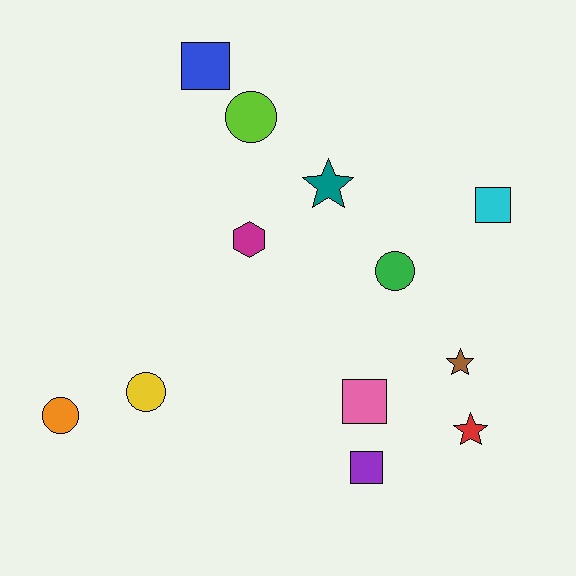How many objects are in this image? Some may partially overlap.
There are 12 objects.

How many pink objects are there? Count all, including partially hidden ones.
There is 1 pink object.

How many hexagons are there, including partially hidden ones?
There is 1 hexagon.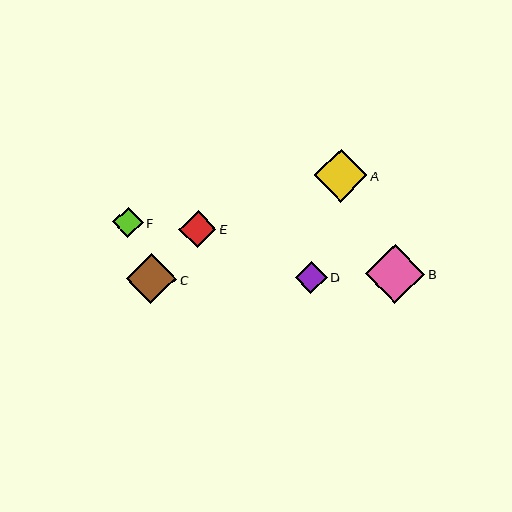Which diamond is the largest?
Diamond B is the largest with a size of approximately 59 pixels.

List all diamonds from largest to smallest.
From largest to smallest: B, A, C, E, D, F.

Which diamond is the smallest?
Diamond F is the smallest with a size of approximately 31 pixels.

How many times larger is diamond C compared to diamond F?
Diamond C is approximately 1.6 times the size of diamond F.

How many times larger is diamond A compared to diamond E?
Diamond A is approximately 1.4 times the size of diamond E.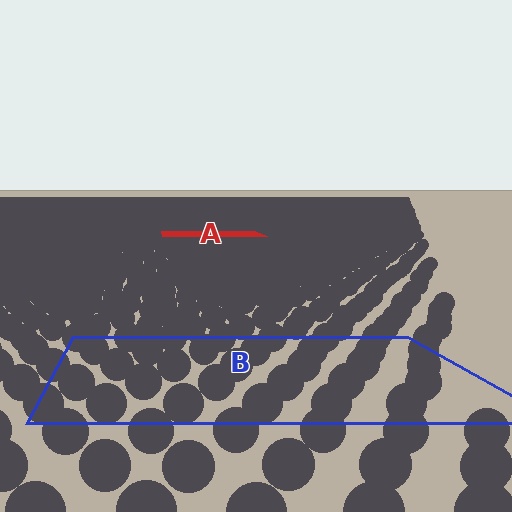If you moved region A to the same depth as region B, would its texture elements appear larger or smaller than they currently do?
They would appear larger. At a closer depth, the same texture elements are projected at a bigger on-screen size.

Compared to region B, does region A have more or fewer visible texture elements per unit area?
Region A has more texture elements per unit area — they are packed more densely because it is farther away.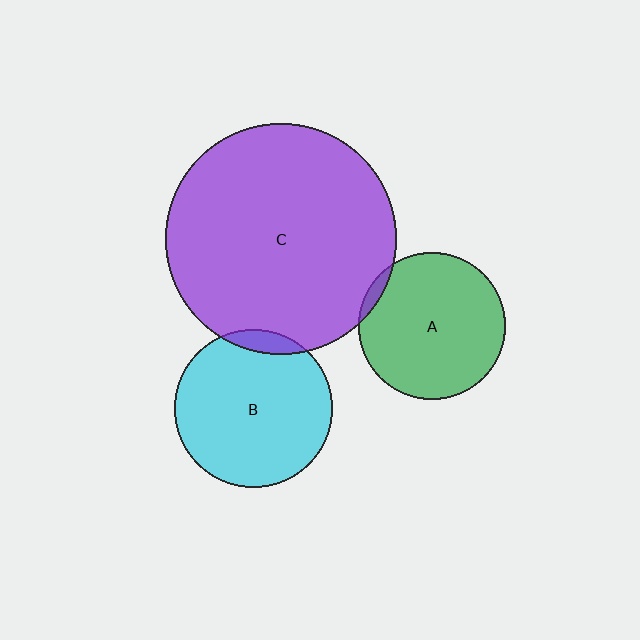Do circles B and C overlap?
Yes.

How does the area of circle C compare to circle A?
Approximately 2.5 times.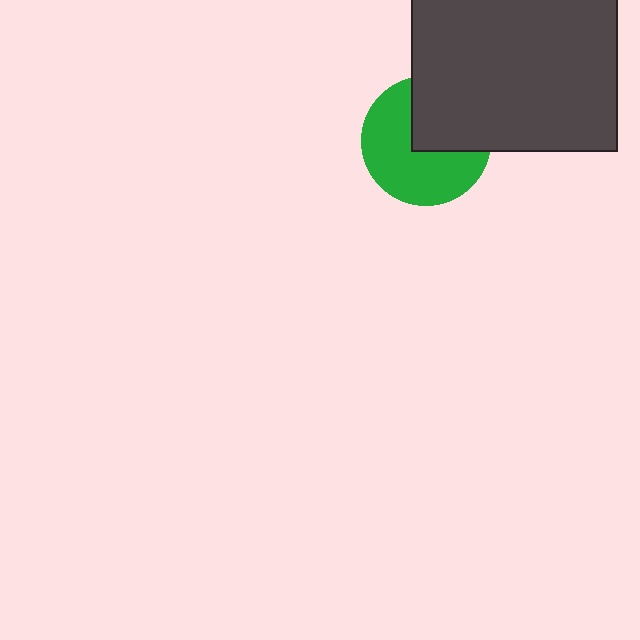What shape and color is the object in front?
The object in front is a dark gray rectangle.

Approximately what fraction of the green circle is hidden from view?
Roughly 38% of the green circle is hidden behind the dark gray rectangle.